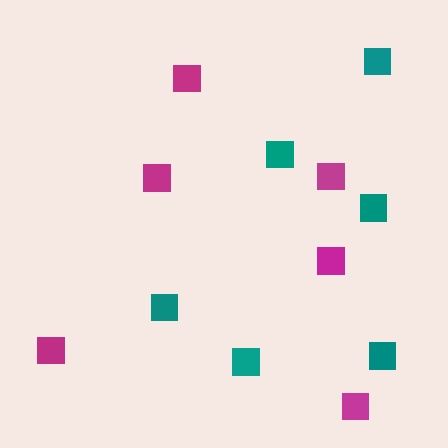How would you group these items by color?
There are 2 groups: one group of magenta squares (6) and one group of teal squares (6).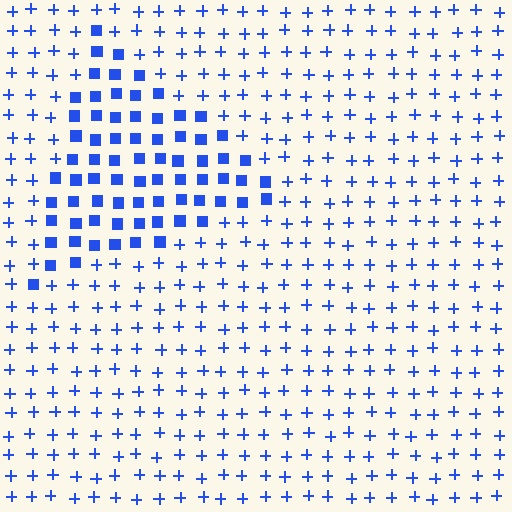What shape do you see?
I see a triangle.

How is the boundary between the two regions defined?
The boundary is defined by a change in element shape: squares inside vs. plus signs outside. All elements share the same color and spacing.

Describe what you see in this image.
The image is filled with small blue elements arranged in a uniform grid. A triangle-shaped region contains squares, while the surrounding area contains plus signs. The boundary is defined purely by the change in element shape.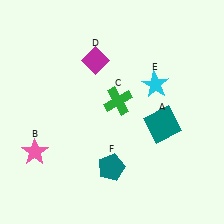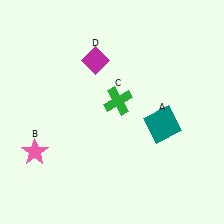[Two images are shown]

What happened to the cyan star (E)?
The cyan star (E) was removed in Image 2. It was in the top-right area of Image 1.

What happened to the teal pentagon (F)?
The teal pentagon (F) was removed in Image 2. It was in the bottom-left area of Image 1.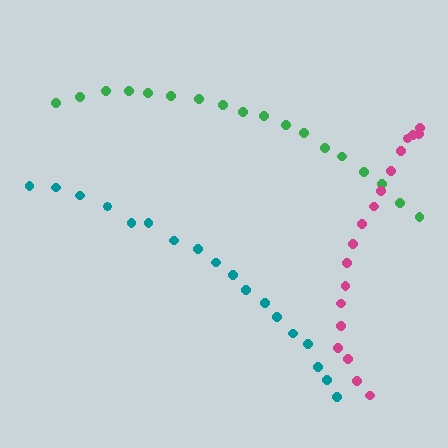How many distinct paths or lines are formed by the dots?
There are 3 distinct paths.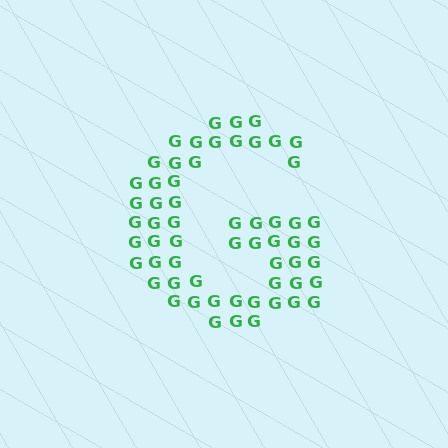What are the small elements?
The small elements are letter G's.